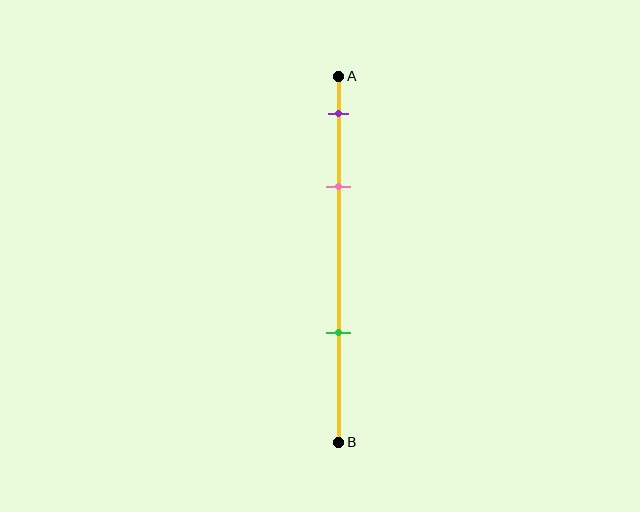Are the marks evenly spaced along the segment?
No, the marks are not evenly spaced.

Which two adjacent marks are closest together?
The purple and pink marks are the closest adjacent pair.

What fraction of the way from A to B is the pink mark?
The pink mark is approximately 30% (0.3) of the way from A to B.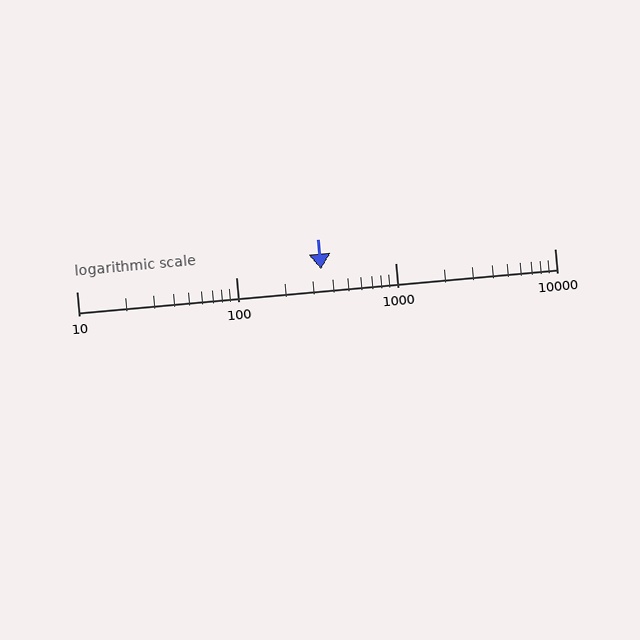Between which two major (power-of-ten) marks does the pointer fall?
The pointer is between 100 and 1000.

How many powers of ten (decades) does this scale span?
The scale spans 3 decades, from 10 to 10000.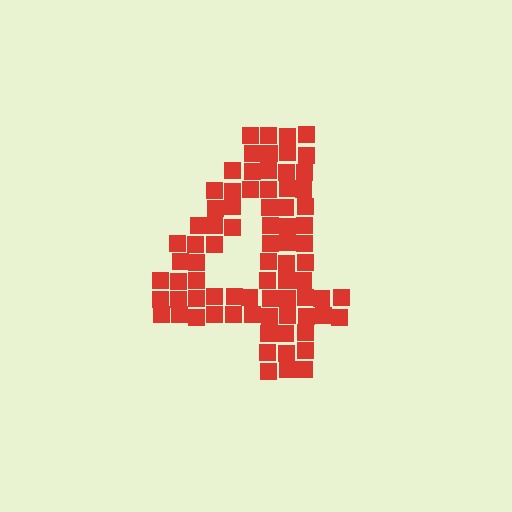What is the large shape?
The large shape is the digit 4.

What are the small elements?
The small elements are squares.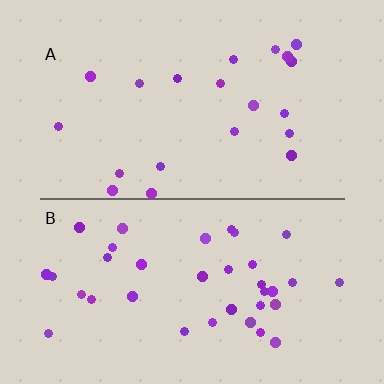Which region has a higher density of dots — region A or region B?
B (the bottom).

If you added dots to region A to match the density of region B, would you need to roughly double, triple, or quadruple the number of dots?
Approximately double.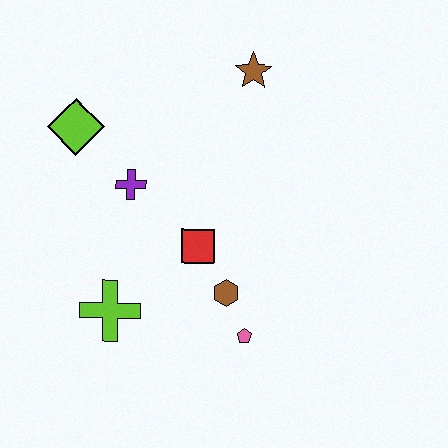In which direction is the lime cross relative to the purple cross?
The lime cross is below the purple cross.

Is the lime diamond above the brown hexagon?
Yes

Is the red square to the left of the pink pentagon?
Yes